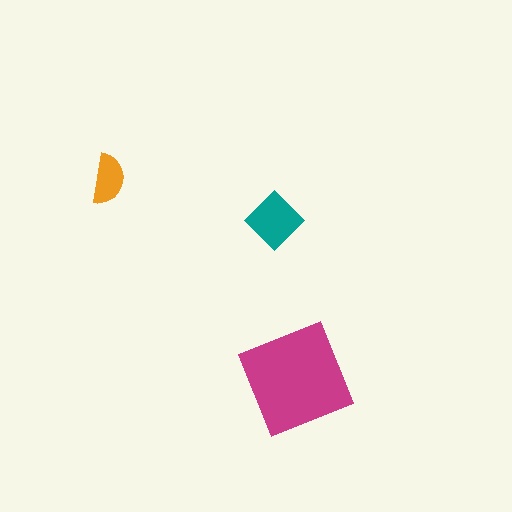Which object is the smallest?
The orange semicircle.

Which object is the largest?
The magenta square.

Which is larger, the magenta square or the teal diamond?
The magenta square.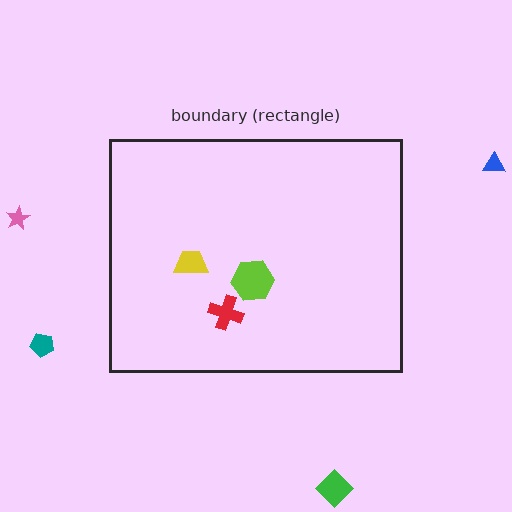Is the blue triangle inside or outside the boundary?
Outside.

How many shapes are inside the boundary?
3 inside, 4 outside.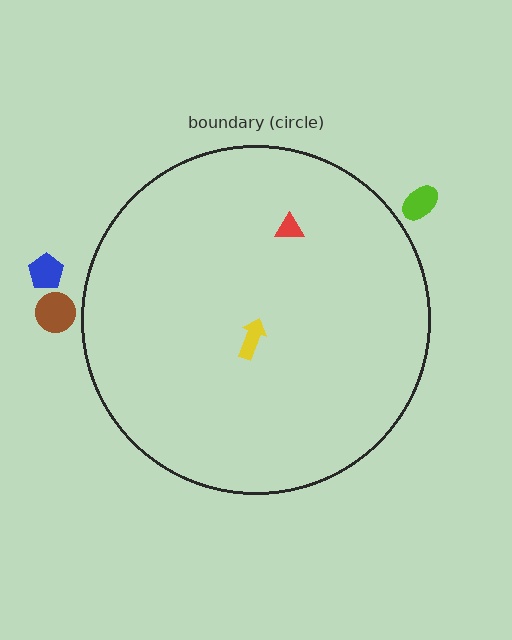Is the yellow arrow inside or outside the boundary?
Inside.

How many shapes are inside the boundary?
2 inside, 3 outside.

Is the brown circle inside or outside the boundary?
Outside.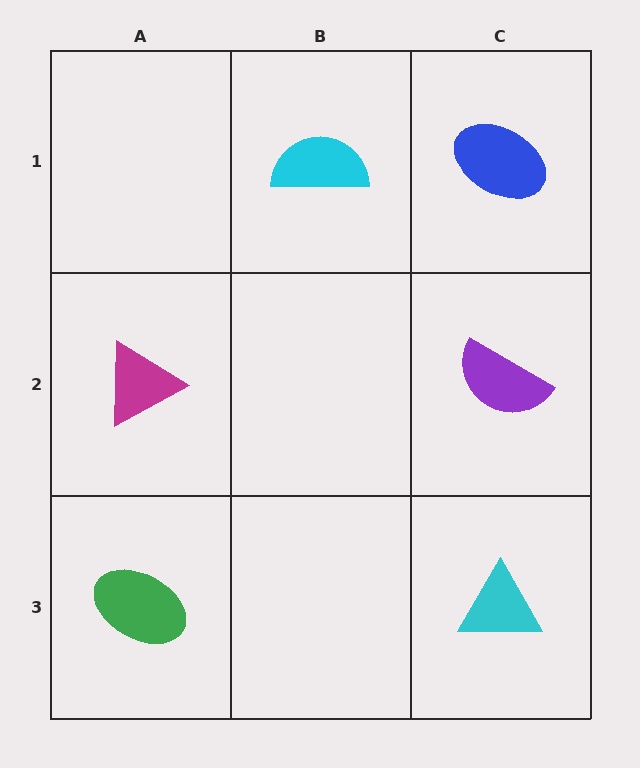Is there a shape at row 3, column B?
No, that cell is empty.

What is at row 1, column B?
A cyan semicircle.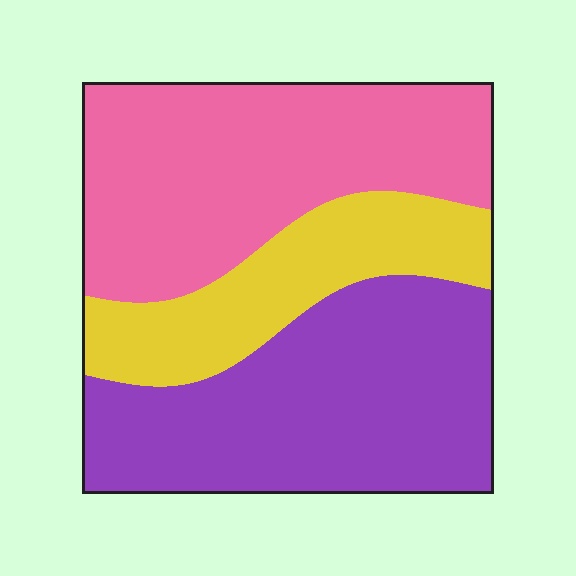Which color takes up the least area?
Yellow, at roughly 20%.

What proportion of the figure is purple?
Purple takes up about two fifths (2/5) of the figure.